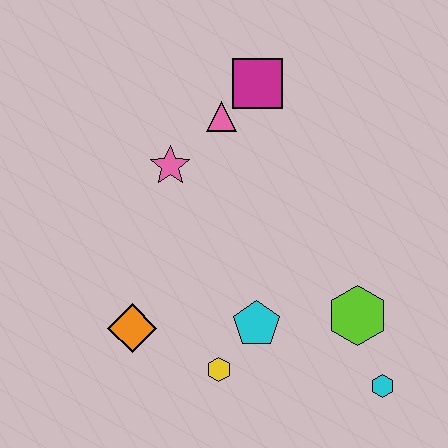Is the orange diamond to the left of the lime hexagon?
Yes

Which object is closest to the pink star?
The pink triangle is closest to the pink star.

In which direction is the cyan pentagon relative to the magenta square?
The cyan pentagon is below the magenta square.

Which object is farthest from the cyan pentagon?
The magenta square is farthest from the cyan pentagon.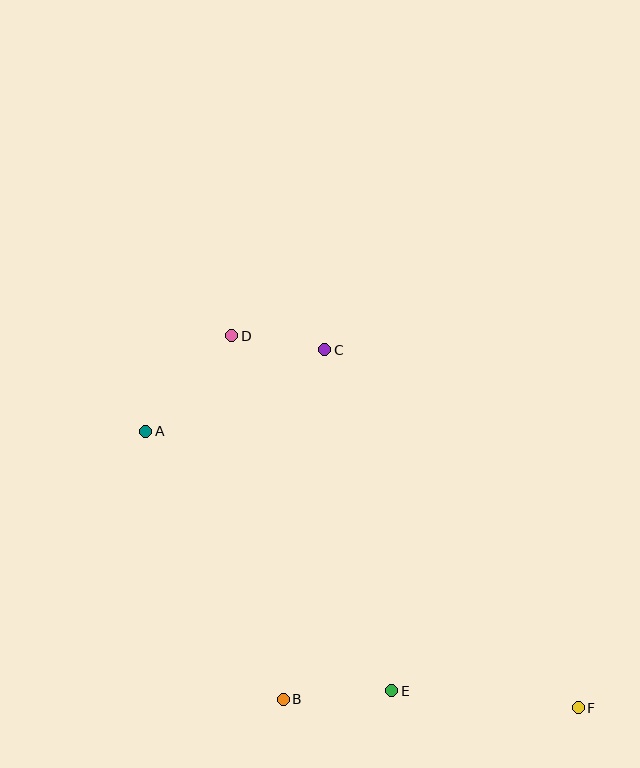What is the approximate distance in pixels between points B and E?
The distance between B and E is approximately 109 pixels.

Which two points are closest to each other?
Points C and D are closest to each other.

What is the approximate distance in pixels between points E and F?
The distance between E and F is approximately 187 pixels.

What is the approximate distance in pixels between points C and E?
The distance between C and E is approximately 348 pixels.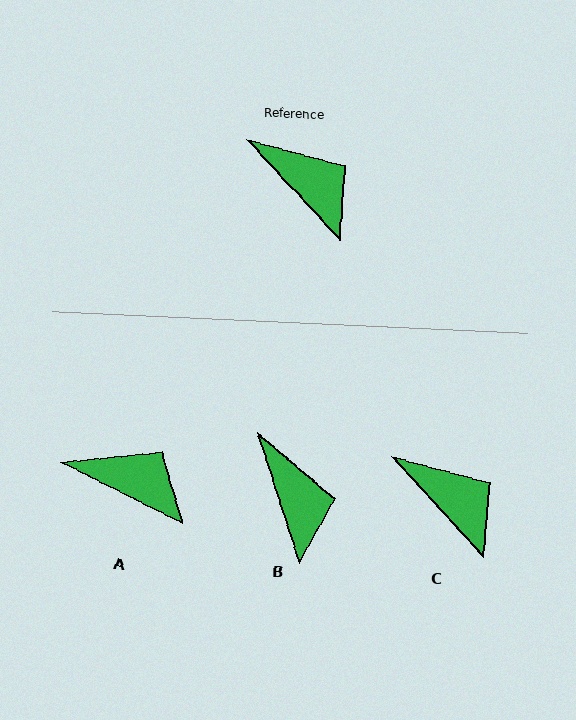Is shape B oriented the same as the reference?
No, it is off by about 25 degrees.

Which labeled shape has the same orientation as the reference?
C.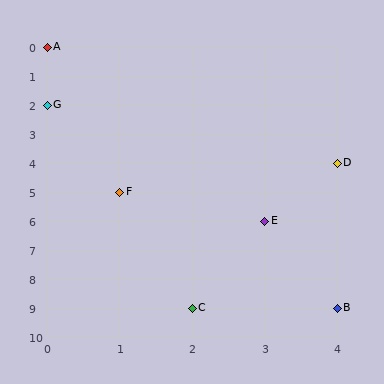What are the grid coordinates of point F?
Point F is at grid coordinates (1, 5).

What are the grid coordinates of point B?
Point B is at grid coordinates (4, 9).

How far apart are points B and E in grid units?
Points B and E are 1 column and 3 rows apart (about 3.2 grid units diagonally).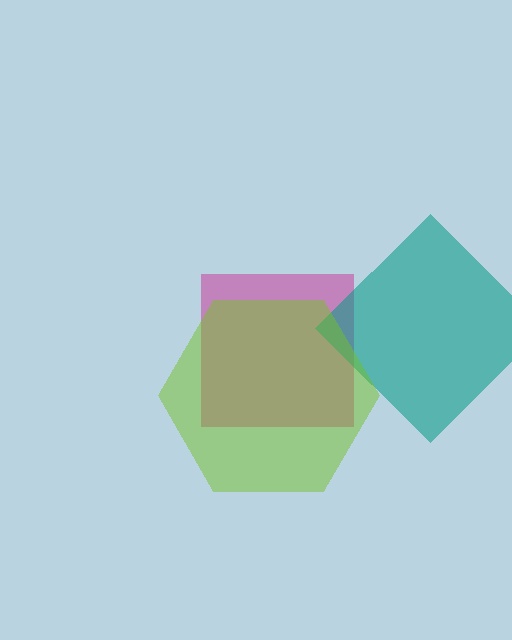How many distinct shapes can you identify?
There are 3 distinct shapes: a magenta square, a teal diamond, a lime hexagon.